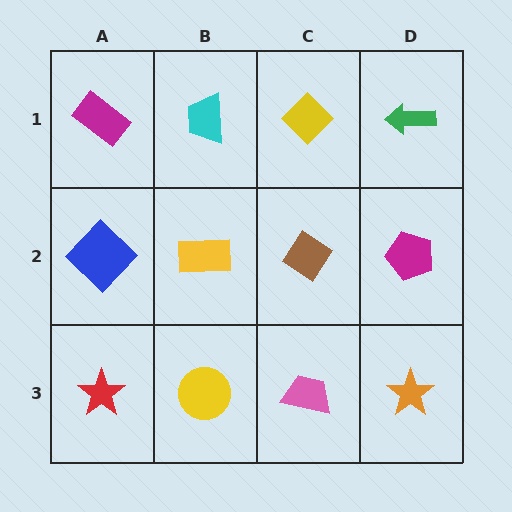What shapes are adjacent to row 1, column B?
A yellow rectangle (row 2, column B), a magenta rectangle (row 1, column A), a yellow diamond (row 1, column C).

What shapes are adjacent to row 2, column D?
A green arrow (row 1, column D), an orange star (row 3, column D), a brown diamond (row 2, column C).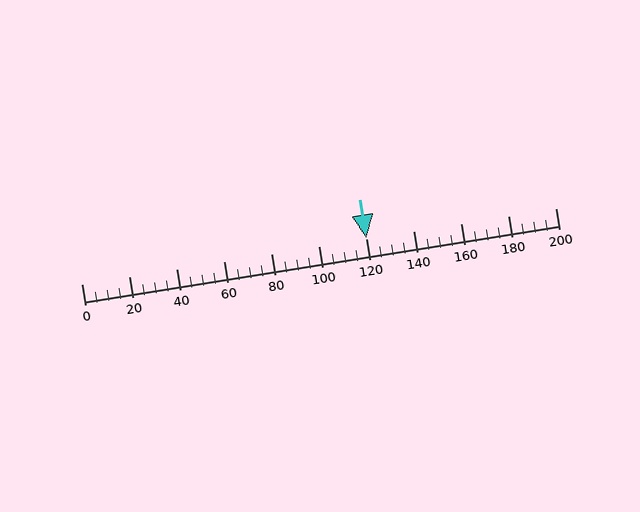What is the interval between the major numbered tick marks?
The major tick marks are spaced 20 units apart.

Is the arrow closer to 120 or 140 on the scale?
The arrow is closer to 120.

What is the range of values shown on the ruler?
The ruler shows values from 0 to 200.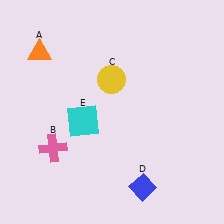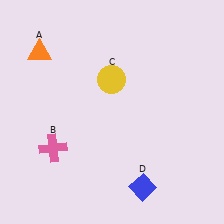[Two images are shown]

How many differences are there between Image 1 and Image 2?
There is 1 difference between the two images.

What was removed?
The cyan square (E) was removed in Image 2.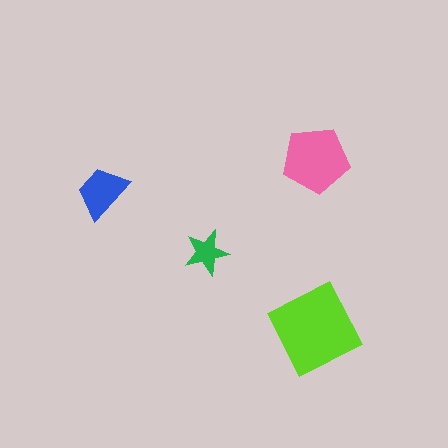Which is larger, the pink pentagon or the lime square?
The lime square.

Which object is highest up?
The pink pentagon is topmost.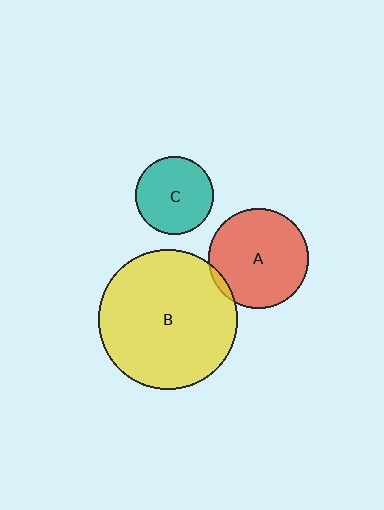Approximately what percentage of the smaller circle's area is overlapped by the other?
Approximately 5%.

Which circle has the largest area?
Circle B (yellow).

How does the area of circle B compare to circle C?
Approximately 3.2 times.